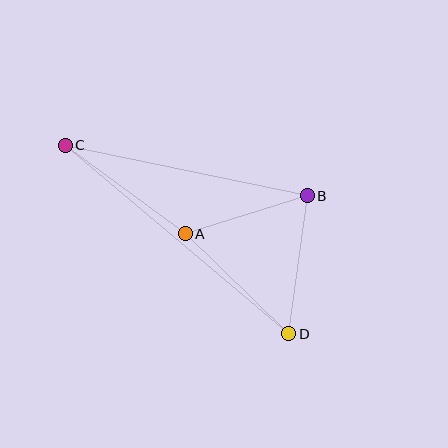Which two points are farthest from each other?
Points C and D are farthest from each other.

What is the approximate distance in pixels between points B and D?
The distance between B and D is approximately 139 pixels.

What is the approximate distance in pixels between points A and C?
The distance between A and C is approximately 149 pixels.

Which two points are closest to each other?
Points A and B are closest to each other.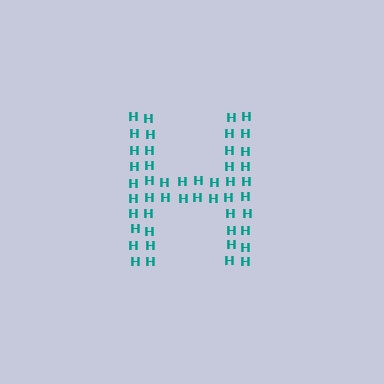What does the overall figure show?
The overall figure shows the letter H.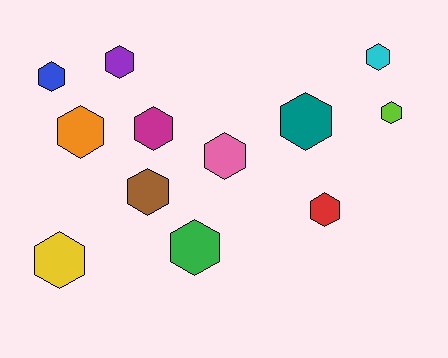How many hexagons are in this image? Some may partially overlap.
There are 12 hexagons.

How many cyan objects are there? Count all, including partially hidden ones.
There is 1 cyan object.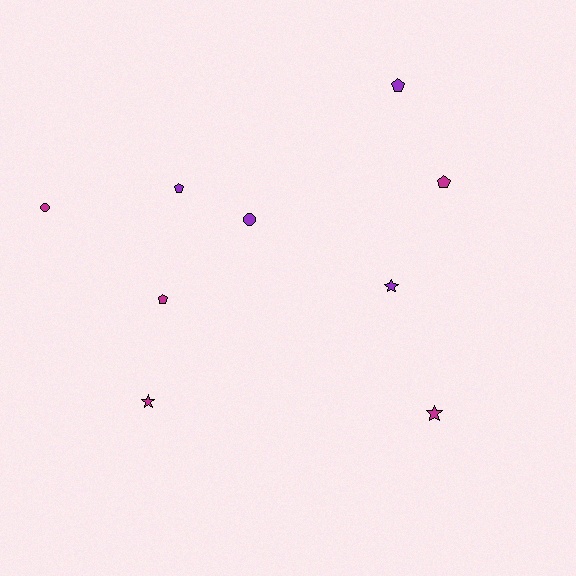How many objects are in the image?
There are 9 objects.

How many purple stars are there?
There is 1 purple star.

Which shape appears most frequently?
Pentagon, with 4 objects.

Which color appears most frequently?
Magenta, with 5 objects.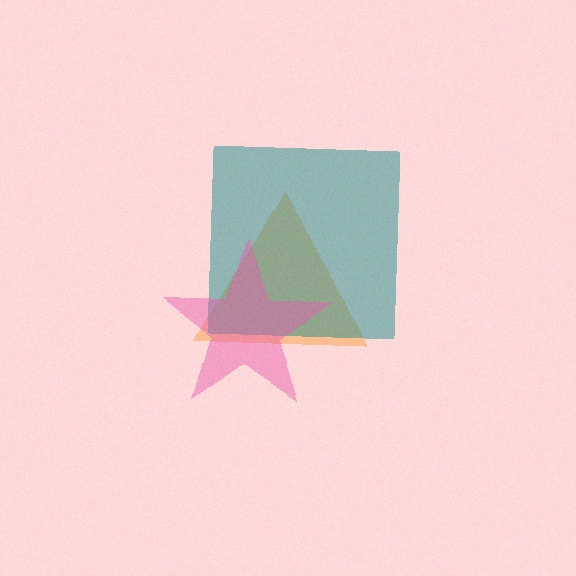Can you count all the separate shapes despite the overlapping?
Yes, there are 3 separate shapes.